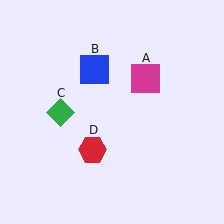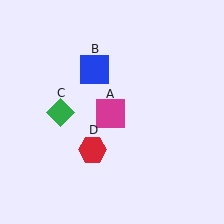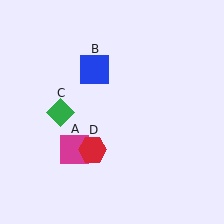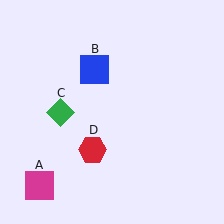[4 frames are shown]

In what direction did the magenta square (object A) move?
The magenta square (object A) moved down and to the left.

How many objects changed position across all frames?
1 object changed position: magenta square (object A).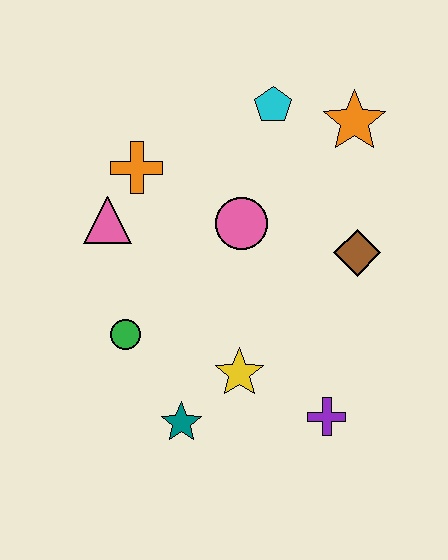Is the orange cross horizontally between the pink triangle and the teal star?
Yes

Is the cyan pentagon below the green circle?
No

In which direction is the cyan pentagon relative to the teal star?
The cyan pentagon is above the teal star.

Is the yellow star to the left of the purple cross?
Yes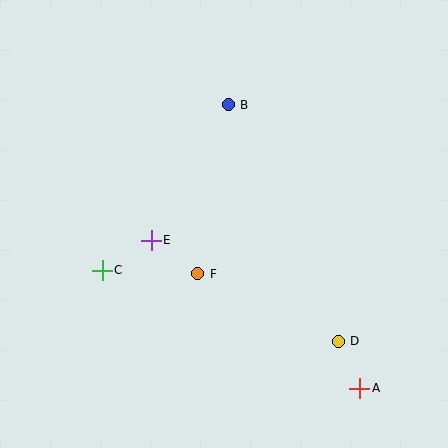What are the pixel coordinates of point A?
Point A is at (360, 388).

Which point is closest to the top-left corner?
Point B is closest to the top-left corner.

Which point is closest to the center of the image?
Point F at (198, 274) is closest to the center.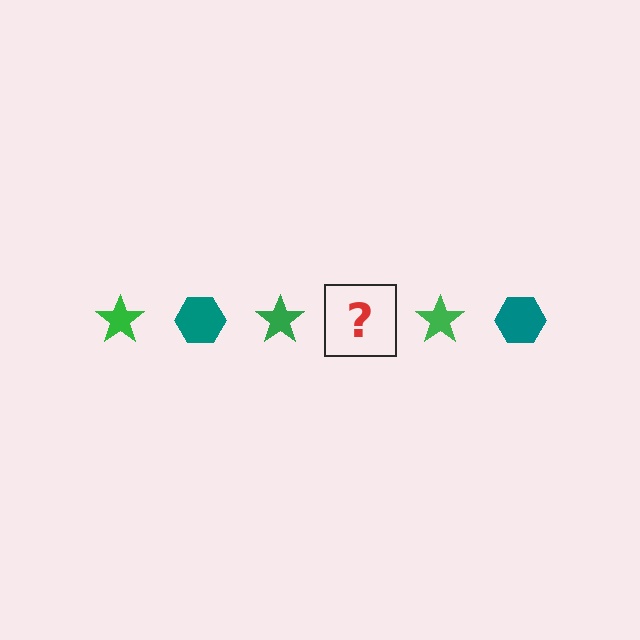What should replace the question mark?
The question mark should be replaced with a teal hexagon.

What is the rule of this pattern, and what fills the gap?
The rule is that the pattern alternates between green star and teal hexagon. The gap should be filled with a teal hexagon.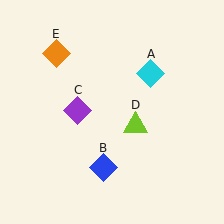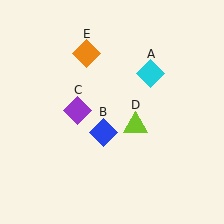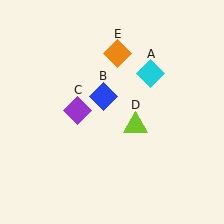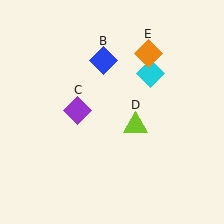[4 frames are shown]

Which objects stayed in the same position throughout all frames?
Cyan diamond (object A) and purple diamond (object C) and lime triangle (object D) remained stationary.